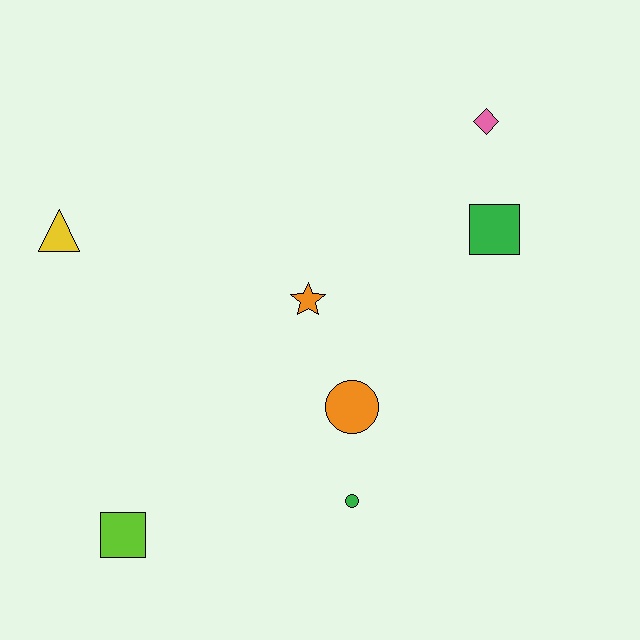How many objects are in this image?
There are 7 objects.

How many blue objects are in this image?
There are no blue objects.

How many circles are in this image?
There are 2 circles.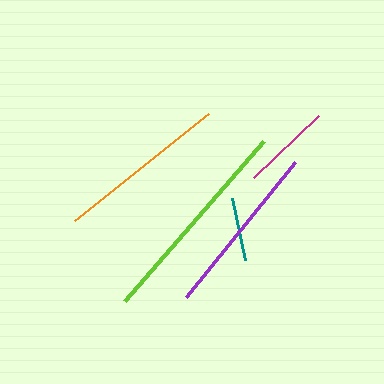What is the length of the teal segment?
The teal segment is approximately 64 pixels long.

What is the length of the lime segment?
The lime segment is approximately 212 pixels long.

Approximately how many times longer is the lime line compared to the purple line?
The lime line is approximately 1.2 times the length of the purple line.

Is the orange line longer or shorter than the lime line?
The lime line is longer than the orange line.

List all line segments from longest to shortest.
From longest to shortest: lime, purple, orange, magenta, teal.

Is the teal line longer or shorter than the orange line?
The orange line is longer than the teal line.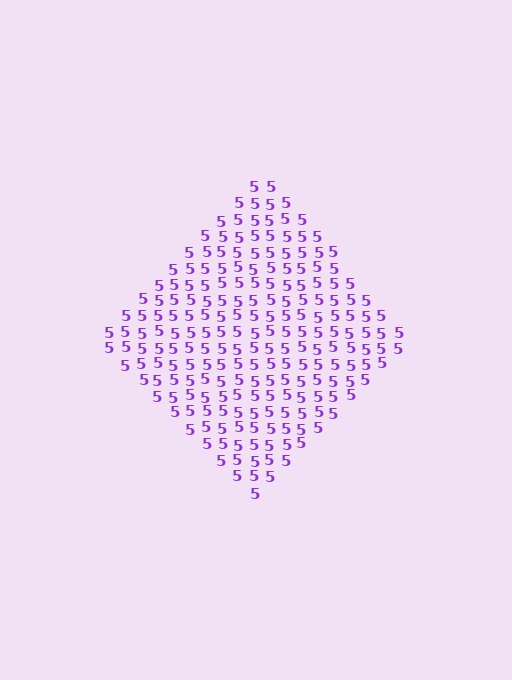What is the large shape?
The large shape is a diamond.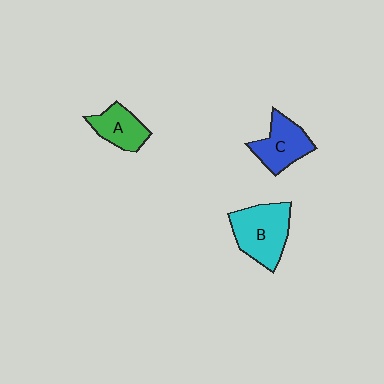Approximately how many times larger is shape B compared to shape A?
Approximately 1.6 times.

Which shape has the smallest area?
Shape A (green).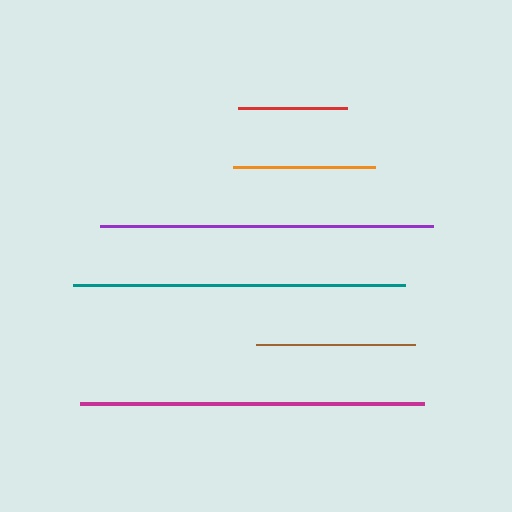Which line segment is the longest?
The magenta line is the longest at approximately 344 pixels.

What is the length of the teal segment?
The teal segment is approximately 331 pixels long.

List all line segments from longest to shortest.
From longest to shortest: magenta, purple, teal, brown, orange, red.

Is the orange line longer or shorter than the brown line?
The brown line is longer than the orange line.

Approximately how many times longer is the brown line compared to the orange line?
The brown line is approximately 1.1 times the length of the orange line.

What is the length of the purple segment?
The purple segment is approximately 334 pixels long.